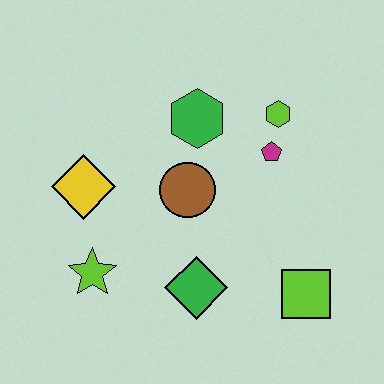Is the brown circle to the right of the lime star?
Yes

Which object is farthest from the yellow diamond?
The lime square is farthest from the yellow diamond.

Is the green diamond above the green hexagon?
No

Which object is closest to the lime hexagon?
The magenta pentagon is closest to the lime hexagon.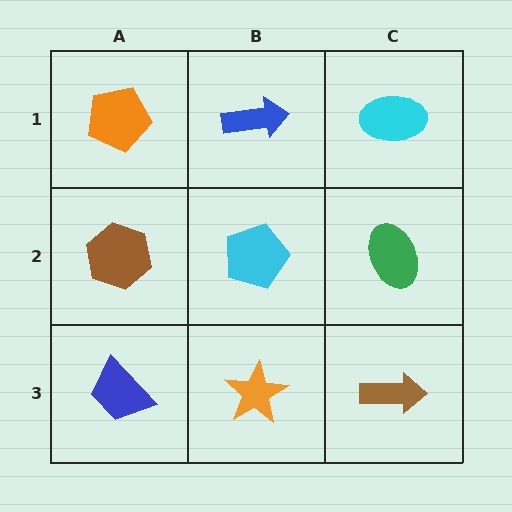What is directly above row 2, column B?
A blue arrow.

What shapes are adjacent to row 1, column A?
A brown hexagon (row 2, column A), a blue arrow (row 1, column B).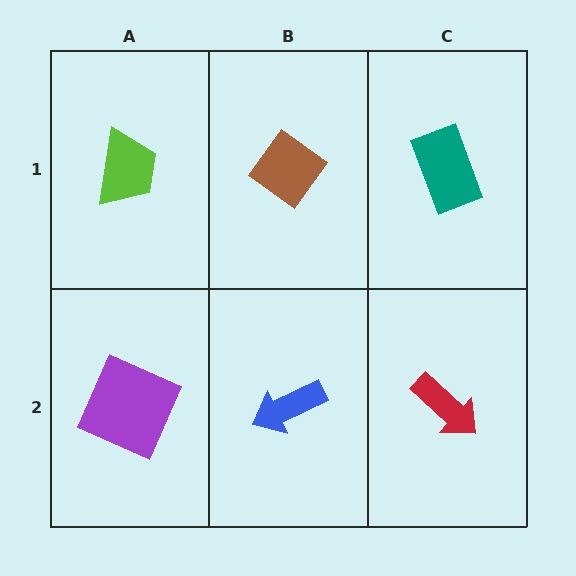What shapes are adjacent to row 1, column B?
A blue arrow (row 2, column B), a lime trapezoid (row 1, column A), a teal rectangle (row 1, column C).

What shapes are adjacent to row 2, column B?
A brown diamond (row 1, column B), a purple square (row 2, column A), a red arrow (row 2, column C).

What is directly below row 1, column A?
A purple square.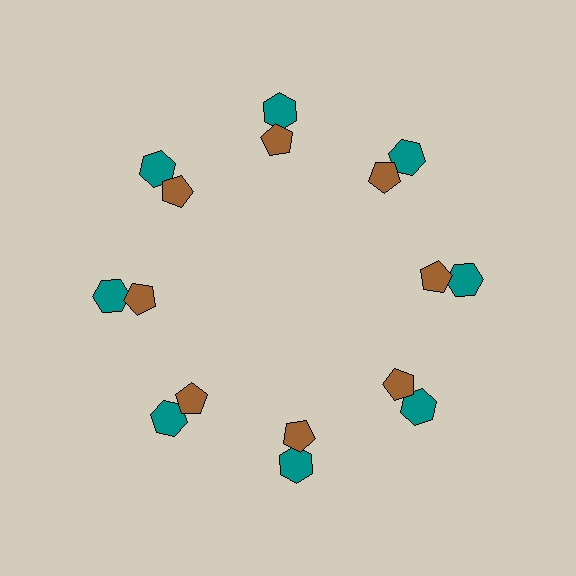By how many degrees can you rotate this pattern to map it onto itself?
The pattern maps onto itself every 45 degrees of rotation.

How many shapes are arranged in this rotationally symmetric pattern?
There are 16 shapes, arranged in 8 groups of 2.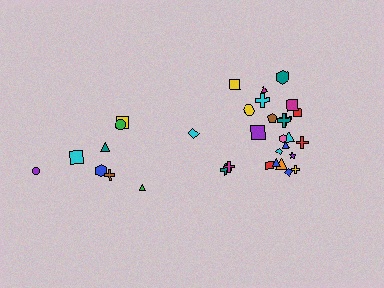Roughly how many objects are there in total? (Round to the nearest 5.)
Roughly 35 objects in total.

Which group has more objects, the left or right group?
The right group.